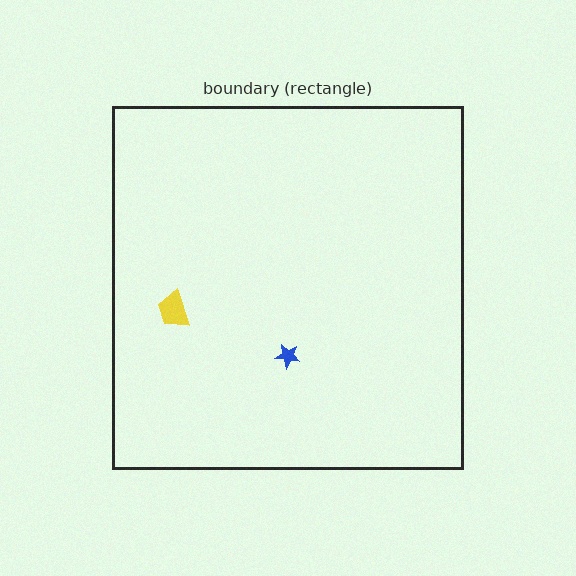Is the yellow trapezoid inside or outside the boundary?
Inside.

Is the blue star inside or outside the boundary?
Inside.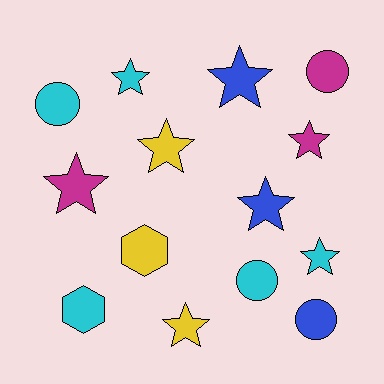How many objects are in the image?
There are 14 objects.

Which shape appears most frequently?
Star, with 8 objects.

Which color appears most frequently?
Cyan, with 5 objects.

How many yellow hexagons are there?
There is 1 yellow hexagon.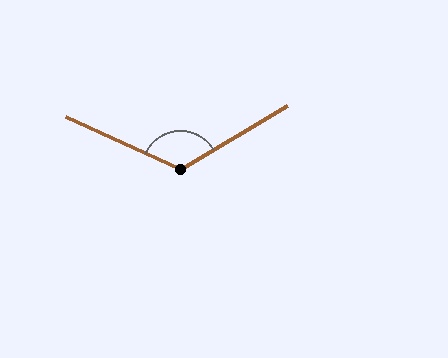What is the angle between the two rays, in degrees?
Approximately 125 degrees.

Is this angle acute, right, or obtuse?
It is obtuse.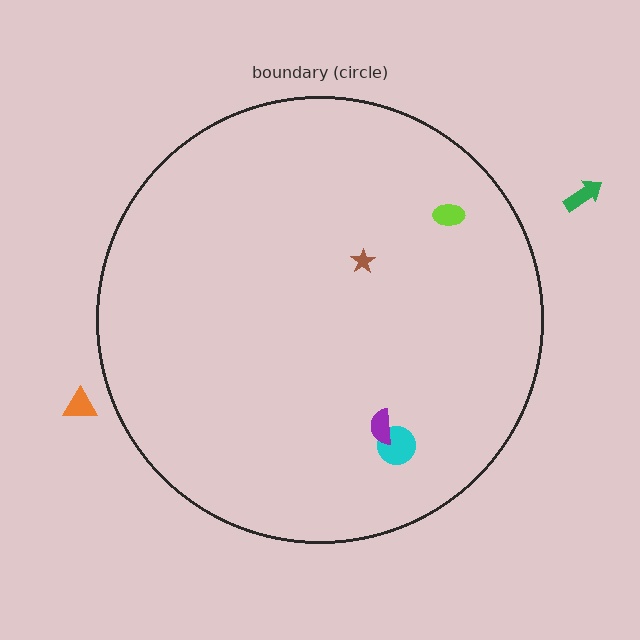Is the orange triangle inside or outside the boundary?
Outside.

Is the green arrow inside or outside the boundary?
Outside.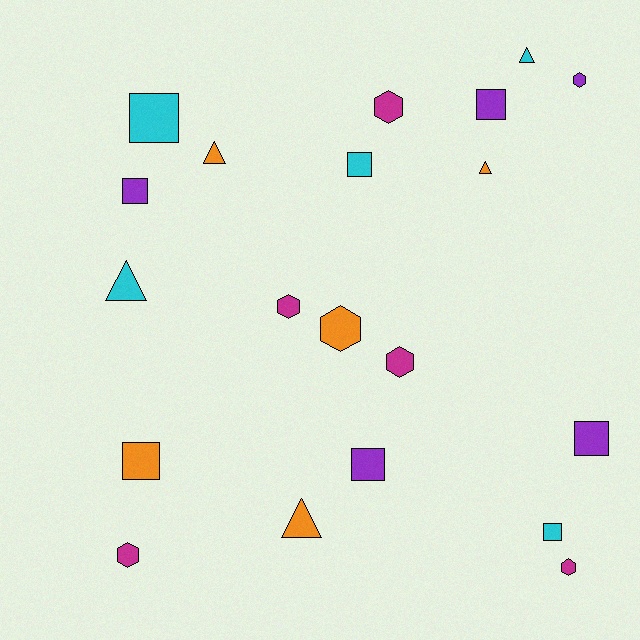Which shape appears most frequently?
Square, with 8 objects.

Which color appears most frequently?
Orange, with 5 objects.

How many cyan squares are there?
There are 3 cyan squares.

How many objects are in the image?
There are 20 objects.